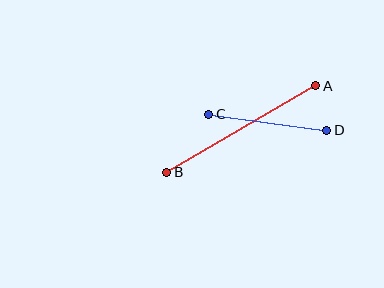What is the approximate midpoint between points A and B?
The midpoint is at approximately (241, 129) pixels.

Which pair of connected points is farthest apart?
Points A and B are farthest apart.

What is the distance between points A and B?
The distance is approximately 172 pixels.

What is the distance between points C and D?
The distance is approximately 119 pixels.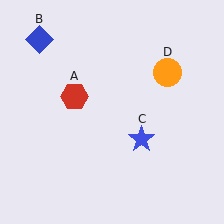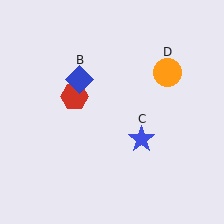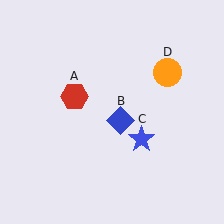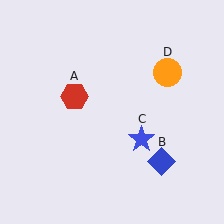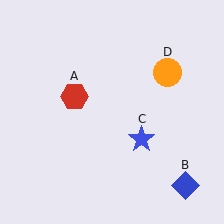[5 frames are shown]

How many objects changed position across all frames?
1 object changed position: blue diamond (object B).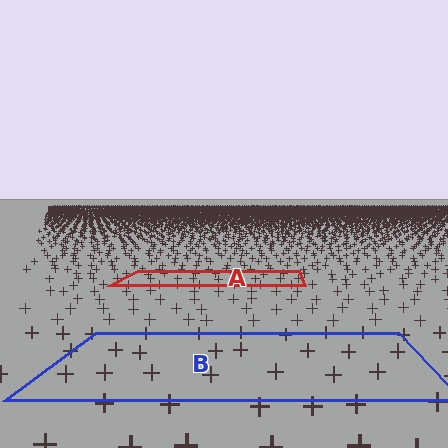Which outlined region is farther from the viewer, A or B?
Region A is farther from the viewer — the texture elements inside it appear smaller and more densely packed.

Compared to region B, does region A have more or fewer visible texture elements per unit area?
Region A has more texture elements per unit area — they are packed more densely because it is farther away.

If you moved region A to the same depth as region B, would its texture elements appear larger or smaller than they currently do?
They would appear larger. At a closer depth, the same texture elements are projected at a bigger on-screen size.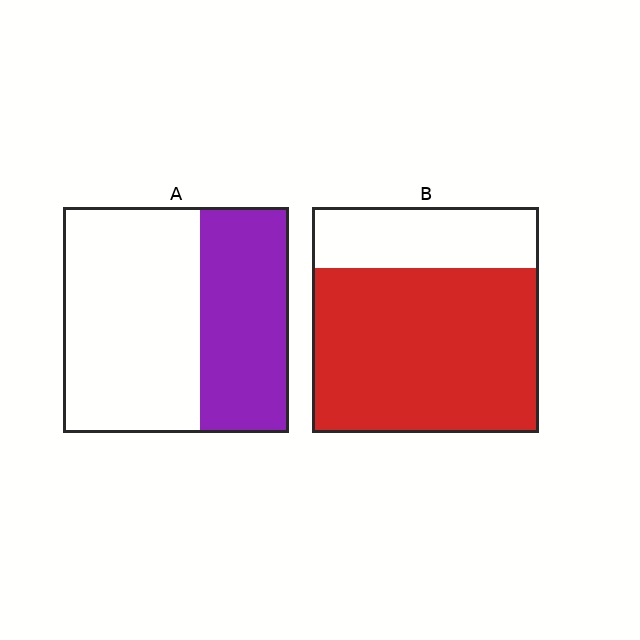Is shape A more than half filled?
No.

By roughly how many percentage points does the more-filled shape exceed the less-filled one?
By roughly 35 percentage points (B over A).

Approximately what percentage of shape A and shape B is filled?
A is approximately 40% and B is approximately 75%.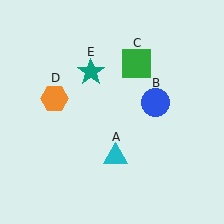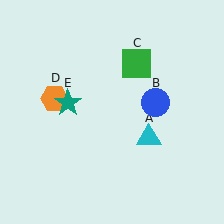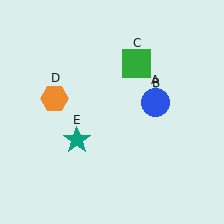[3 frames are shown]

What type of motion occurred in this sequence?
The cyan triangle (object A), teal star (object E) rotated counterclockwise around the center of the scene.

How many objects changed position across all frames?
2 objects changed position: cyan triangle (object A), teal star (object E).